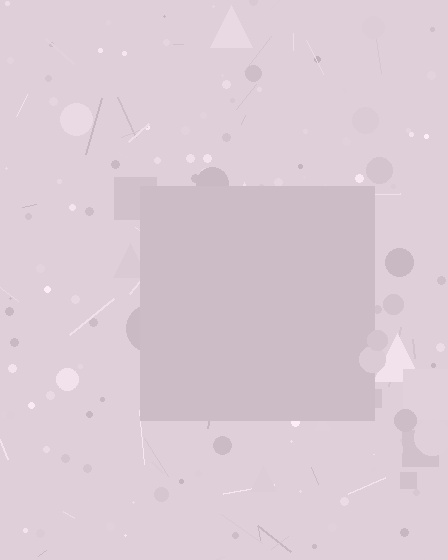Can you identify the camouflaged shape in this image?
The camouflaged shape is a square.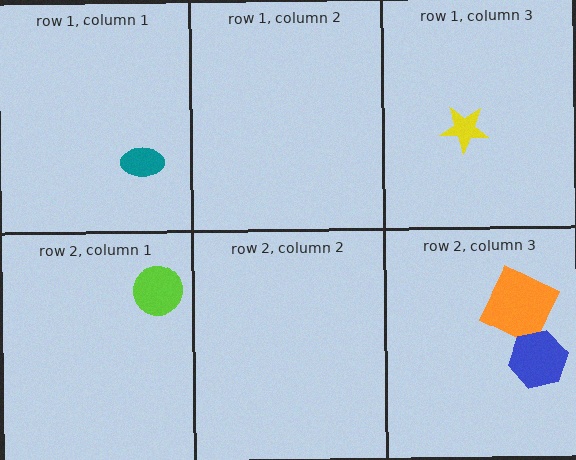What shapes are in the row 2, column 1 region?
The lime circle.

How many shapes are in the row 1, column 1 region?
1.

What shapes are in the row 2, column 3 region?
The orange square, the blue hexagon.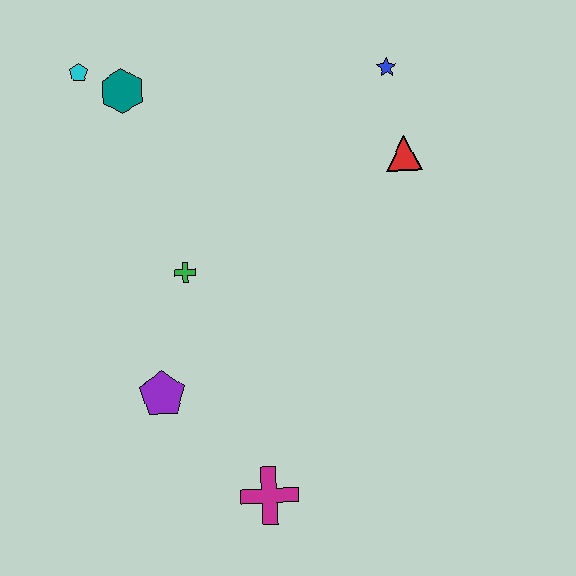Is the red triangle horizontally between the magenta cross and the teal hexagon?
No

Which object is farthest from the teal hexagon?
The magenta cross is farthest from the teal hexagon.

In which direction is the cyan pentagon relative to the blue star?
The cyan pentagon is to the left of the blue star.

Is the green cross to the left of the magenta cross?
Yes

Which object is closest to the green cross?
The purple pentagon is closest to the green cross.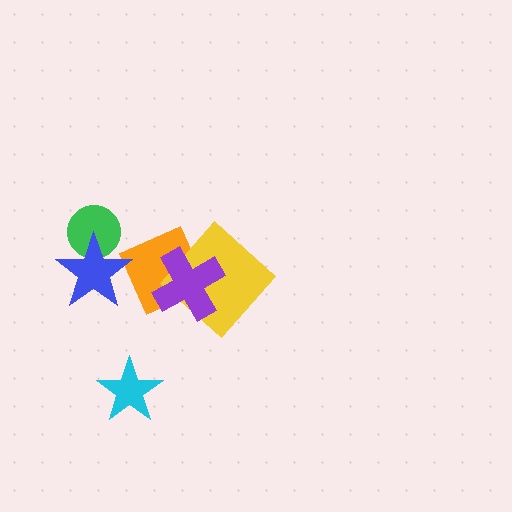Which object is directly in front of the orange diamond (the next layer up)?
The yellow diamond is directly in front of the orange diamond.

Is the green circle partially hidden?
Yes, it is partially covered by another shape.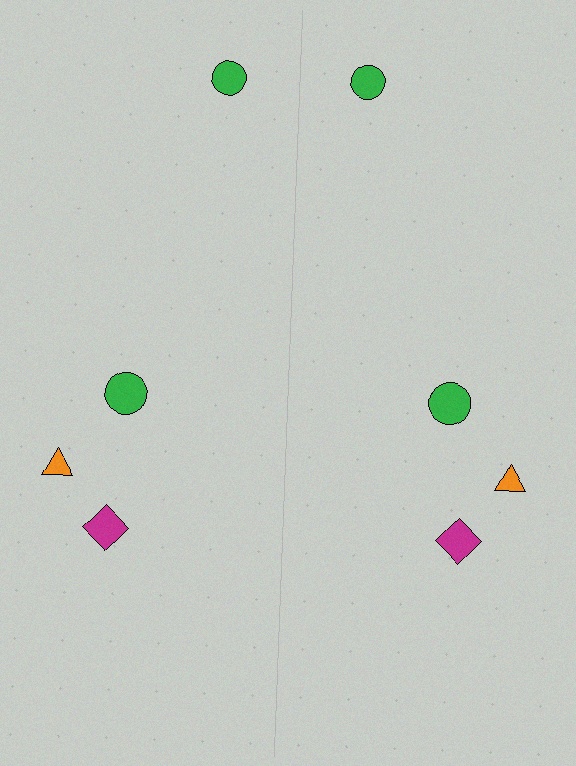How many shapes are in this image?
There are 8 shapes in this image.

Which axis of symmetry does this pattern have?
The pattern has a vertical axis of symmetry running through the center of the image.